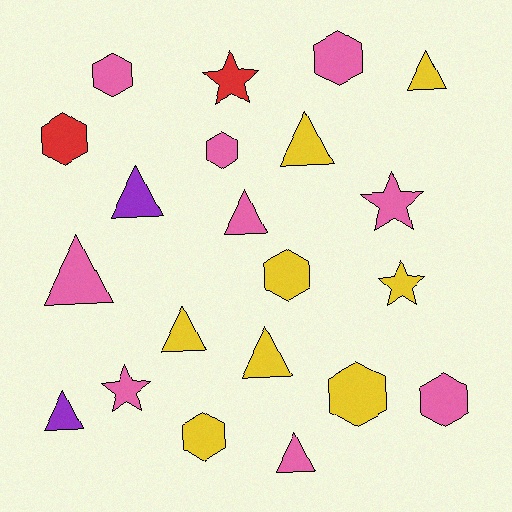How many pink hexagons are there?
There are 4 pink hexagons.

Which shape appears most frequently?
Triangle, with 9 objects.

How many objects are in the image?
There are 21 objects.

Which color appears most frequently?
Pink, with 9 objects.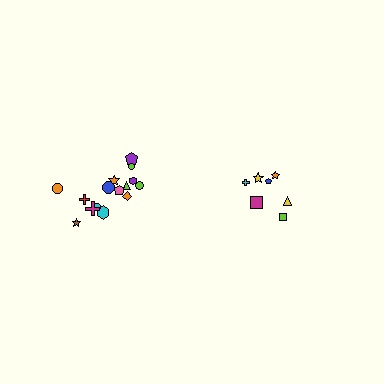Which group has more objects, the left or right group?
The left group.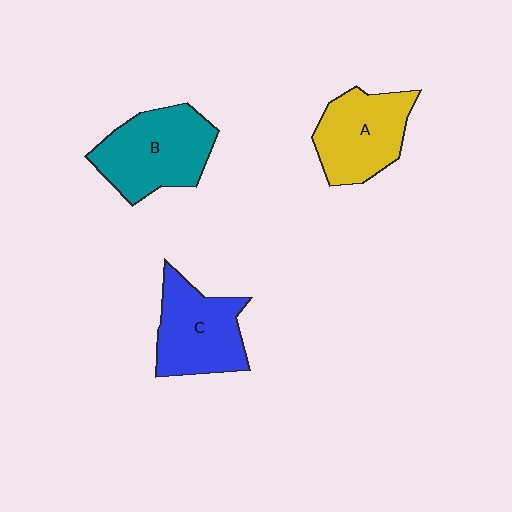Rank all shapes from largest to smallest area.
From largest to smallest: B (teal), C (blue), A (yellow).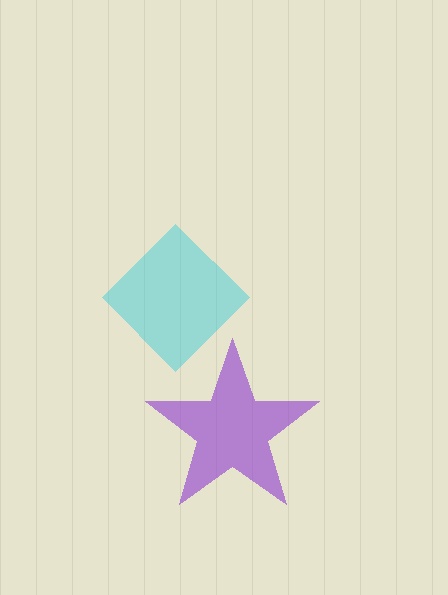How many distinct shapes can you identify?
There are 2 distinct shapes: a purple star, a cyan diamond.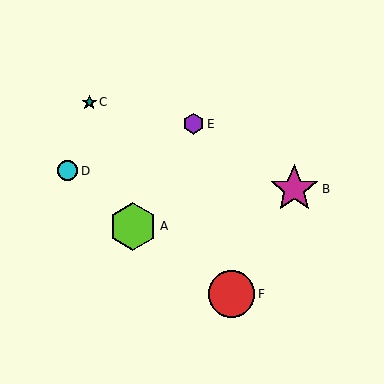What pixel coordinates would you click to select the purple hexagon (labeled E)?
Click at (194, 124) to select the purple hexagon E.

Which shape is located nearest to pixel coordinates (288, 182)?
The magenta star (labeled B) at (294, 189) is nearest to that location.